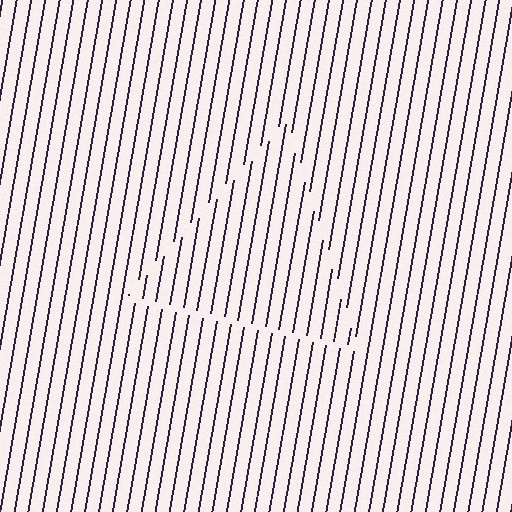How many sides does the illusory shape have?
3 sides — the line-ends trace a triangle.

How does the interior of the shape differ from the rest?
The interior of the shape contains the same grating, shifted by half a period — the contour is defined by the phase discontinuity where line-ends from the inner and outer gratings abut.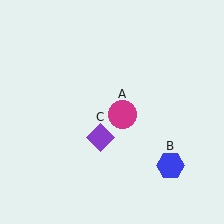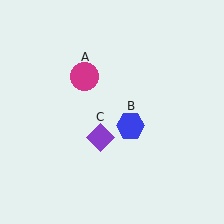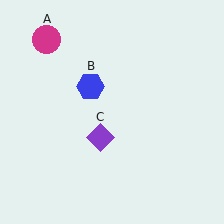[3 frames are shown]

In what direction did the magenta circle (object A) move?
The magenta circle (object A) moved up and to the left.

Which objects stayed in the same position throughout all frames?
Purple diamond (object C) remained stationary.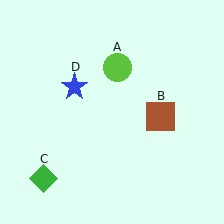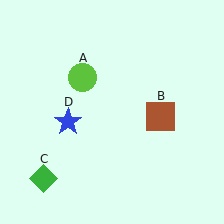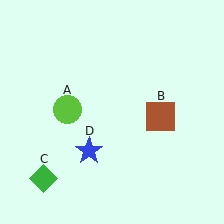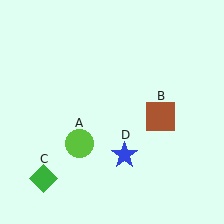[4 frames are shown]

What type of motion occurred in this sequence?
The lime circle (object A), blue star (object D) rotated counterclockwise around the center of the scene.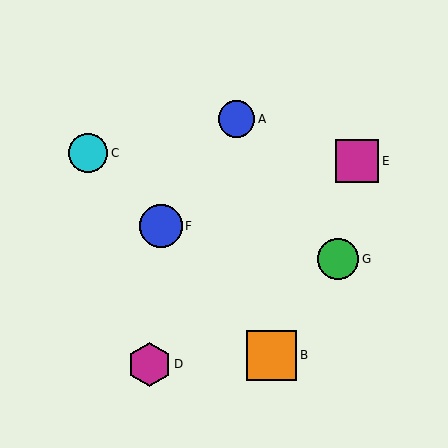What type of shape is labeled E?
Shape E is a magenta square.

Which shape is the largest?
The orange square (labeled B) is the largest.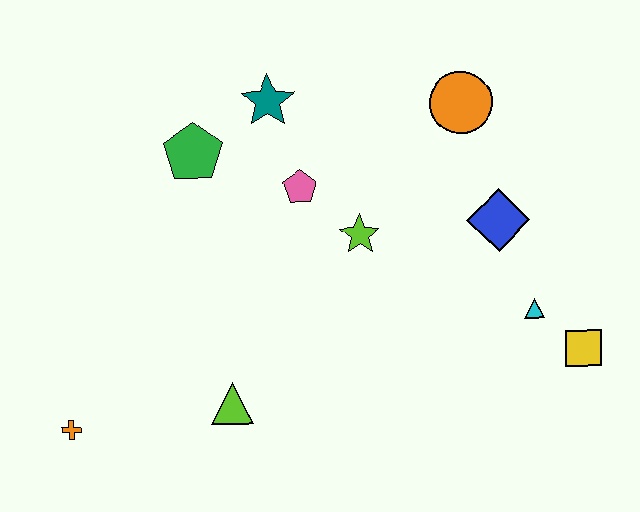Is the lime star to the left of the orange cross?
No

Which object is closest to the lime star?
The pink pentagon is closest to the lime star.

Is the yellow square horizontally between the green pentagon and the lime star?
No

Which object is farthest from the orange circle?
The orange cross is farthest from the orange circle.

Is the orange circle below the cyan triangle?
No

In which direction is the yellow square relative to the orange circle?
The yellow square is below the orange circle.